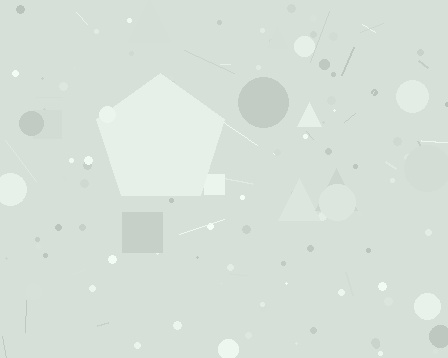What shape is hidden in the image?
A pentagon is hidden in the image.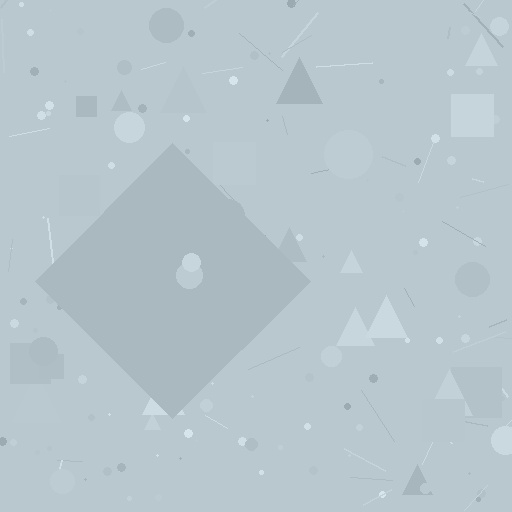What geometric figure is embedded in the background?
A diamond is embedded in the background.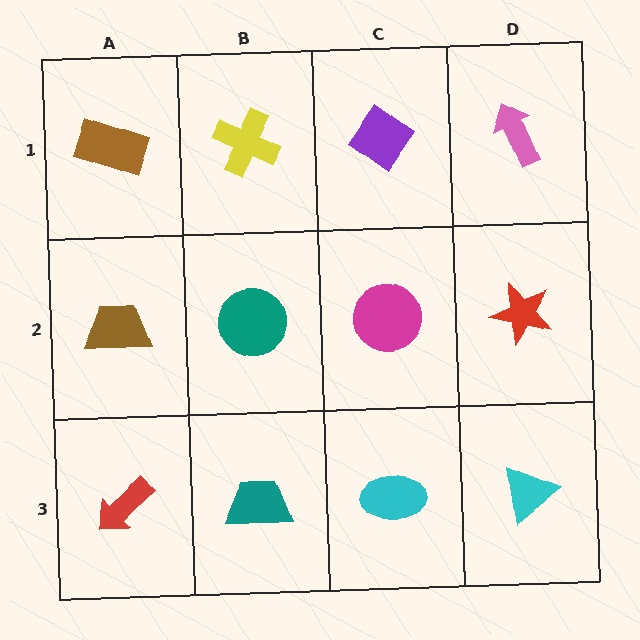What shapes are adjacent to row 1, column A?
A brown trapezoid (row 2, column A), a yellow cross (row 1, column B).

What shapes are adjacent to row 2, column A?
A brown rectangle (row 1, column A), a red arrow (row 3, column A), a teal circle (row 2, column B).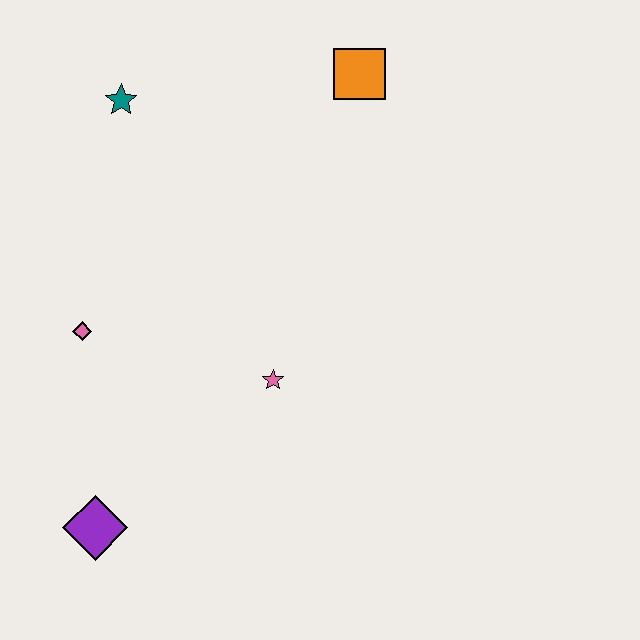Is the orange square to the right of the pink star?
Yes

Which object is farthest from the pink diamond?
The orange square is farthest from the pink diamond.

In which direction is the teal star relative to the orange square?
The teal star is to the left of the orange square.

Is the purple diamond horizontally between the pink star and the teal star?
No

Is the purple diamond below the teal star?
Yes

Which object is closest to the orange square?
The teal star is closest to the orange square.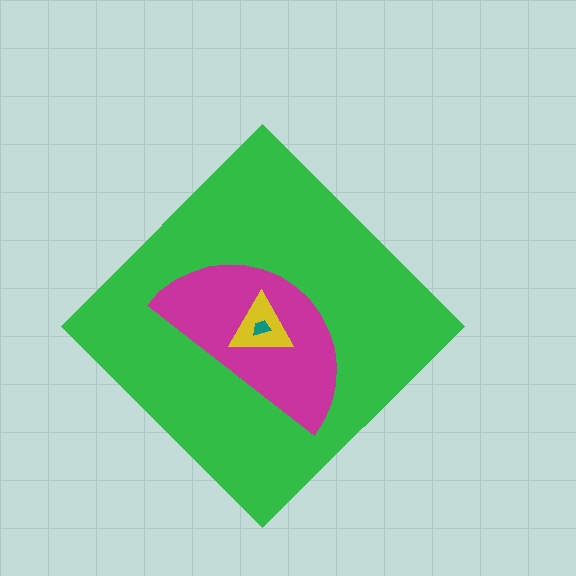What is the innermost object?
The teal trapezoid.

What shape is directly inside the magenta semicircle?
The yellow triangle.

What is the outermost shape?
The green diamond.